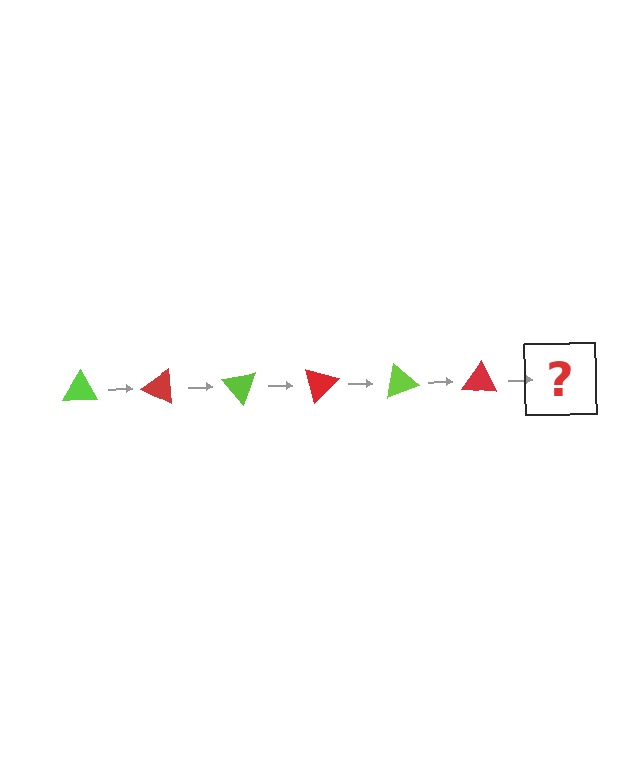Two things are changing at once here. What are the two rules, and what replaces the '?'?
The two rules are that it rotates 25 degrees each step and the color cycles through lime and red. The '?' should be a lime triangle, rotated 150 degrees from the start.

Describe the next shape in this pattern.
It should be a lime triangle, rotated 150 degrees from the start.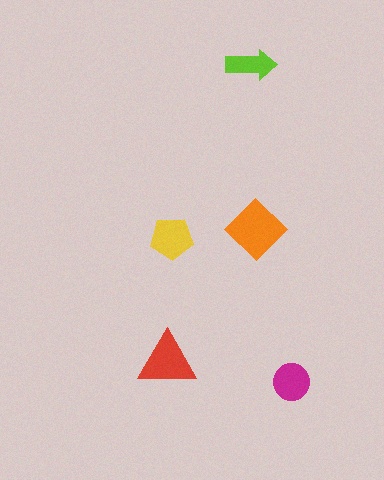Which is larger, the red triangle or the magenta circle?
The red triangle.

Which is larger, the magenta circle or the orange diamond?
The orange diamond.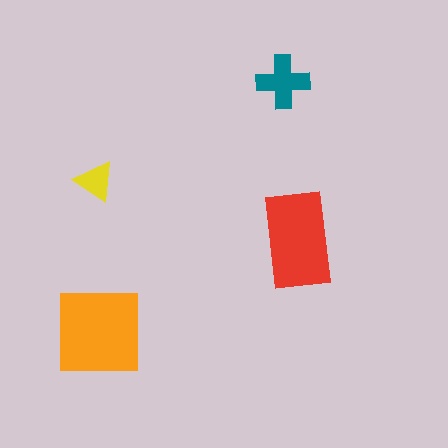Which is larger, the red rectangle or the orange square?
The orange square.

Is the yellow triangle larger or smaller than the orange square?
Smaller.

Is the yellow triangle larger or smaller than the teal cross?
Smaller.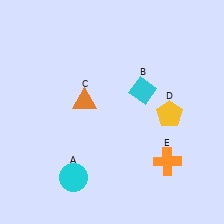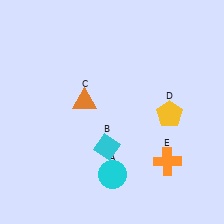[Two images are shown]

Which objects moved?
The objects that moved are: the cyan circle (A), the cyan diamond (B).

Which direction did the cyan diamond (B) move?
The cyan diamond (B) moved down.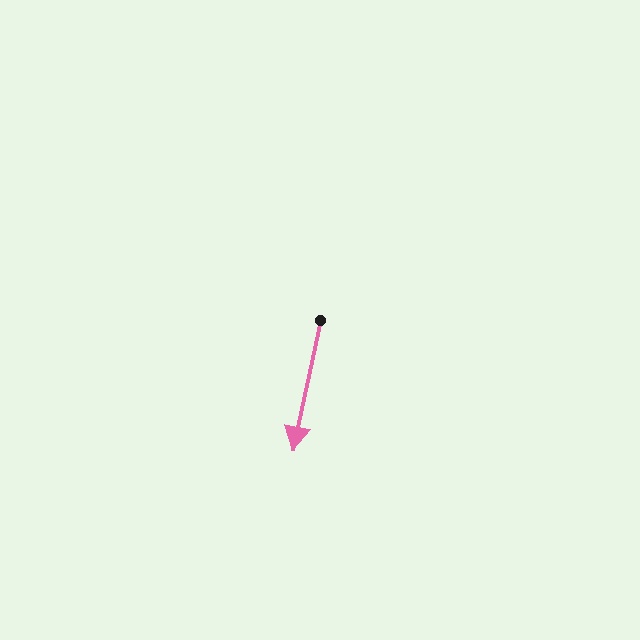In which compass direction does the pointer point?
South.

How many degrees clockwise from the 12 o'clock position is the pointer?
Approximately 192 degrees.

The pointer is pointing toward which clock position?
Roughly 6 o'clock.